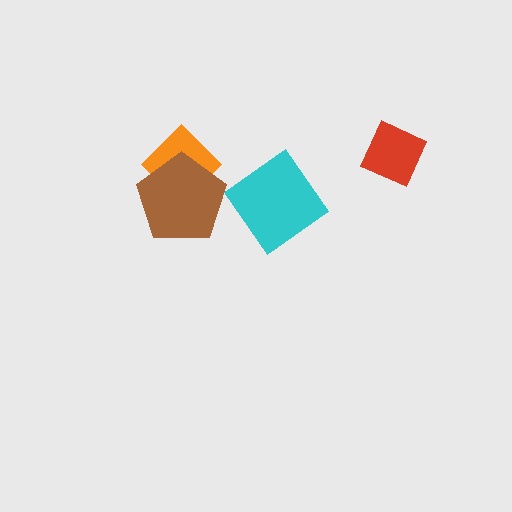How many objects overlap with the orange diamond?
1 object overlaps with the orange diamond.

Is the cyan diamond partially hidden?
No, no other shape covers it.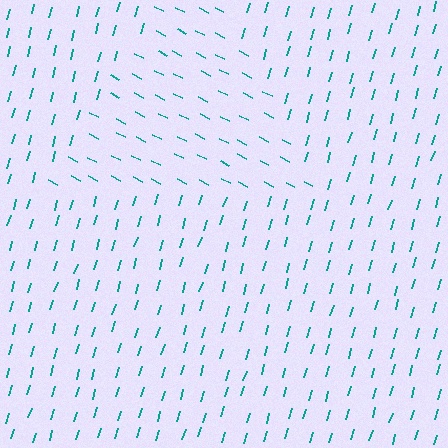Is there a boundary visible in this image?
Yes, there is a texture boundary formed by a change in line orientation.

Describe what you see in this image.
The image is filled with small teal line segments. A triangle region in the image has lines oriented differently from the surrounding lines, creating a visible texture boundary.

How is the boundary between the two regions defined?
The boundary is defined purely by a change in line orientation (approximately 78 degrees difference). All lines are the same color and thickness.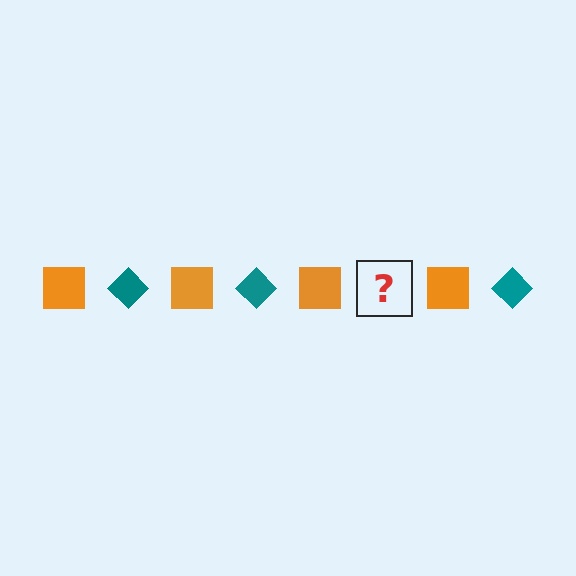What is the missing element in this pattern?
The missing element is a teal diamond.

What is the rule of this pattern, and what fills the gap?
The rule is that the pattern alternates between orange square and teal diamond. The gap should be filled with a teal diamond.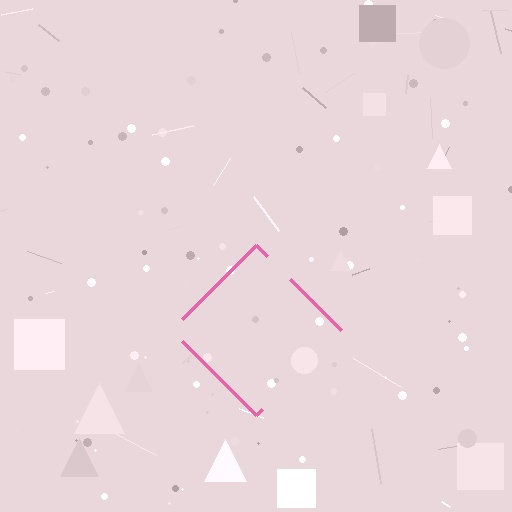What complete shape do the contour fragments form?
The contour fragments form a diamond.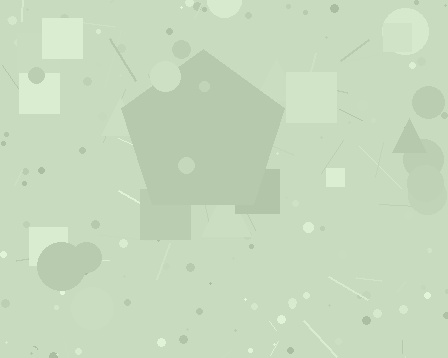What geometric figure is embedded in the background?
A pentagon is embedded in the background.